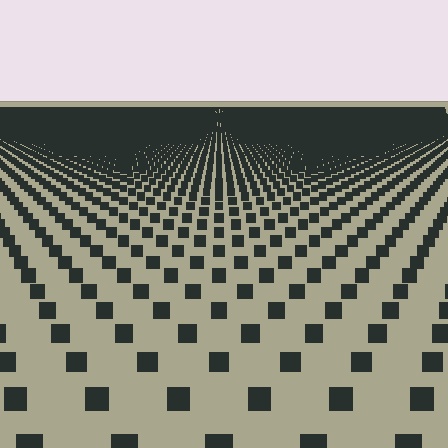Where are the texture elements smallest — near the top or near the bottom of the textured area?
Near the top.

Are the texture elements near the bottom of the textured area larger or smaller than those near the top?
Larger. Near the bottom, elements are closer to the viewer and appear at a bigger on-screen size.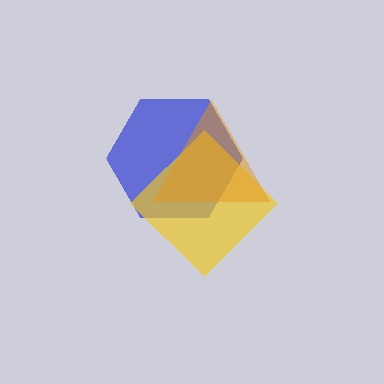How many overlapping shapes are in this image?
There are 3 overlapping shapes in the image.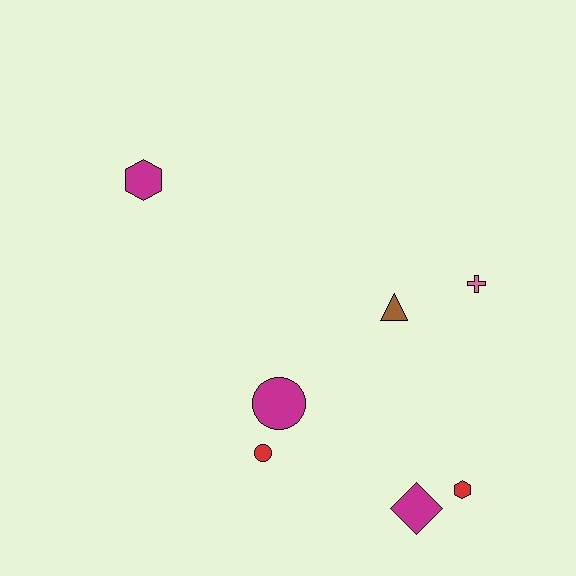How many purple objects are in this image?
There are no purple objects.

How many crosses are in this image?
There is 1 cross.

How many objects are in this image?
There are 7 objects.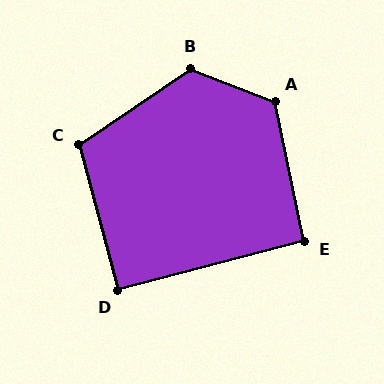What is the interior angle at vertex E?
Approximately 93 degrees (approximately right).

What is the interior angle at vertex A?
Approximately 123 degrees (obtuse).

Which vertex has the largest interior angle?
B, at approximately 125 degrees.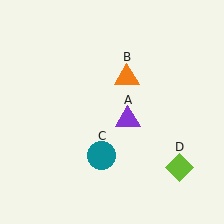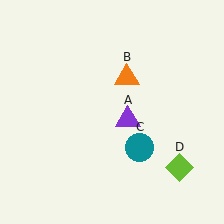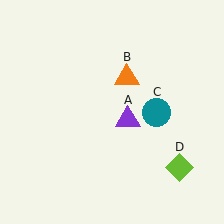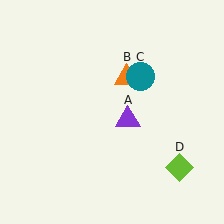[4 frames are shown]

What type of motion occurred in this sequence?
The teal circle (object C) rotated counterclockwise around the center of the scene.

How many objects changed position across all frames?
1 object changed position: teal circle (object C).